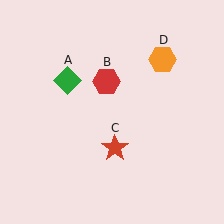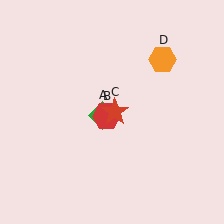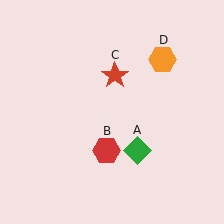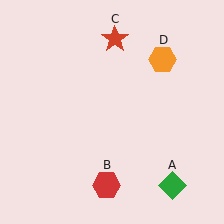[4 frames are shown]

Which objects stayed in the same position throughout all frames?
Orange hexagon (object D) remained stationary.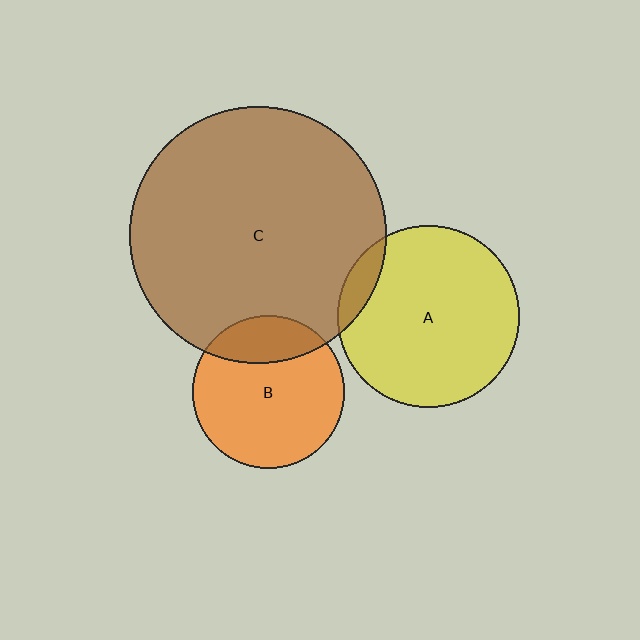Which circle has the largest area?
Circle C (brown).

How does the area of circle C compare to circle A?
Approximately 2.0 times.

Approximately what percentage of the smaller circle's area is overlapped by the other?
Approximately 20%.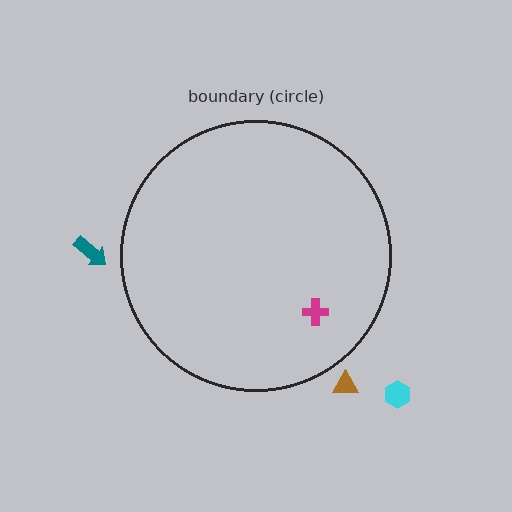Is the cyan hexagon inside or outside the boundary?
Outside.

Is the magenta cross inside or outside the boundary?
Inside.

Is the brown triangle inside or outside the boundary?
Outside.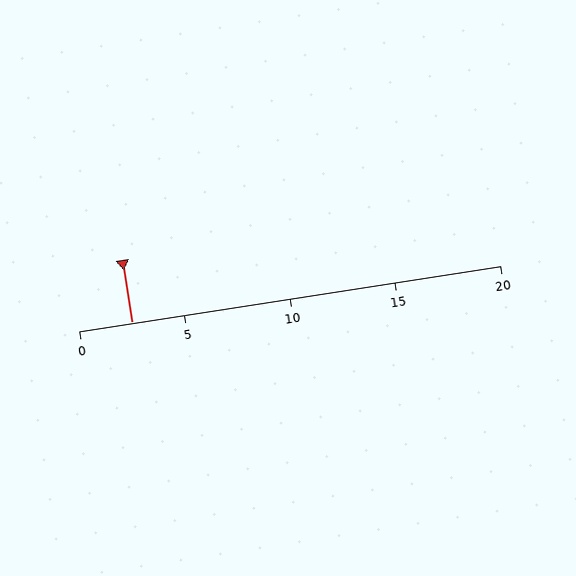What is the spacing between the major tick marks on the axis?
The major ticks are spaced 5 apart.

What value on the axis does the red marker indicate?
The marker indicates approximately 2.5.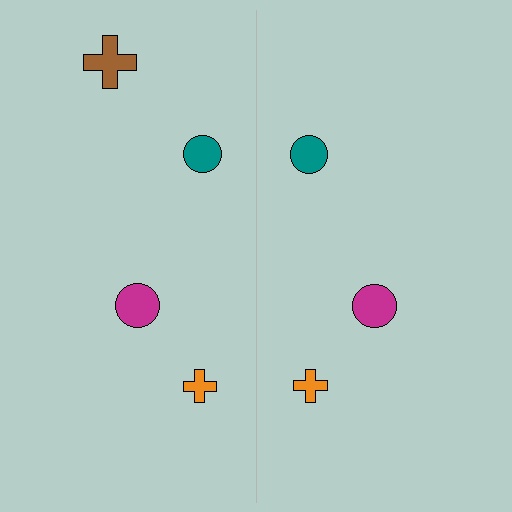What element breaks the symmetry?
A brown cross is missing from the right side.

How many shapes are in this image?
There are 7 shapes in this image.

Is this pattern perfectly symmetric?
No, the pattern is not perfectly symmetric. A brown cross is missing from the right side.